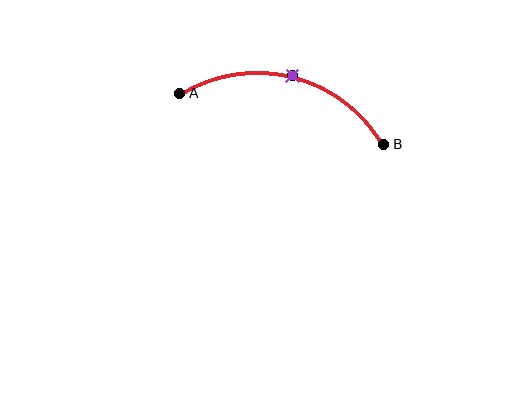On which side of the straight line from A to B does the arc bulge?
The arc bulges above the straight line connecting A and B.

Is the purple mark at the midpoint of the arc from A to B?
Yes. The purple mark lies on the arc at equal arc-length from both A and B — it is the arc midpoint.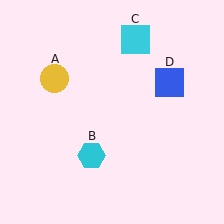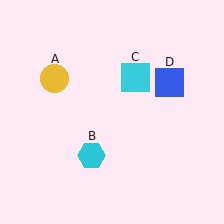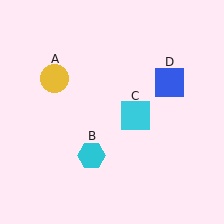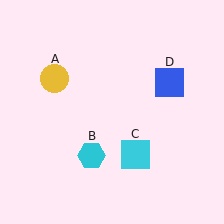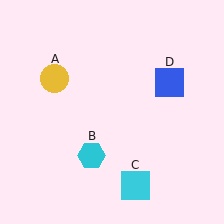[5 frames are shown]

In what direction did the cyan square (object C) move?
The cyan square (object C) moved down.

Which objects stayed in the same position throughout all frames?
Yellow circle (object A) and cyan hexagon (object B) and blue square (object D) remained stationary.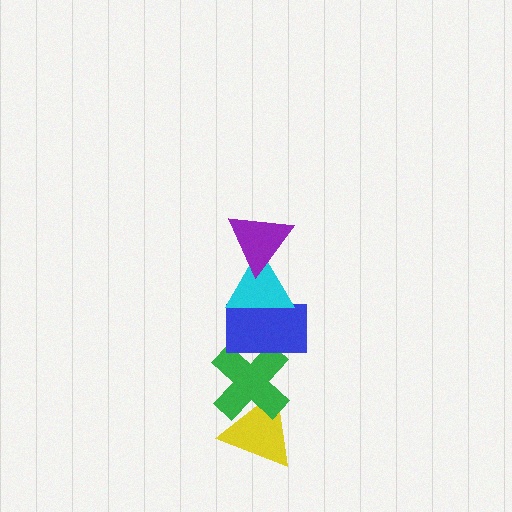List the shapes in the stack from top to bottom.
From top to bottom: the purple triangle, the cyan triangle, the blue rectangle, the green cross, the yellow triangle.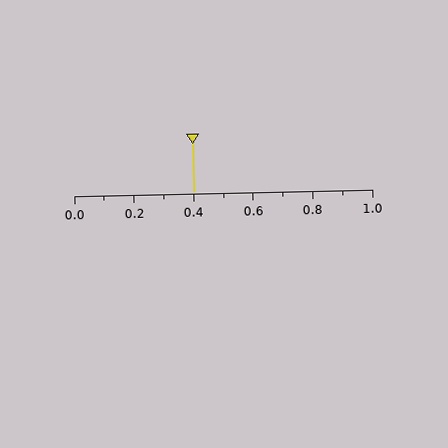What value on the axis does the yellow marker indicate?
The marker indicates approximately 0.4.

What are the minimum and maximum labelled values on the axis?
The axis runs from 0.0 to 1.0.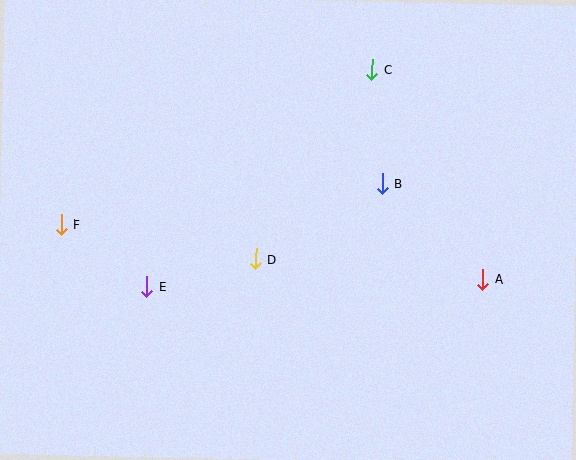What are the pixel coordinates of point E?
Point E is at (147, 287).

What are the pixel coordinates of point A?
Point A is at (483, 279).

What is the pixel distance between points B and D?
The distance between B and D is 147 pixels.